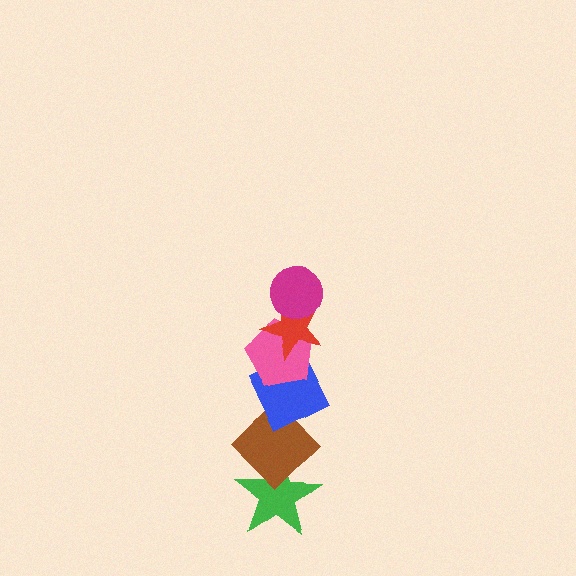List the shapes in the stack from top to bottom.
From top to bottom: the magenta circle, the red star, the pink pentagon, the blue diamond, the brown diamond, the green star.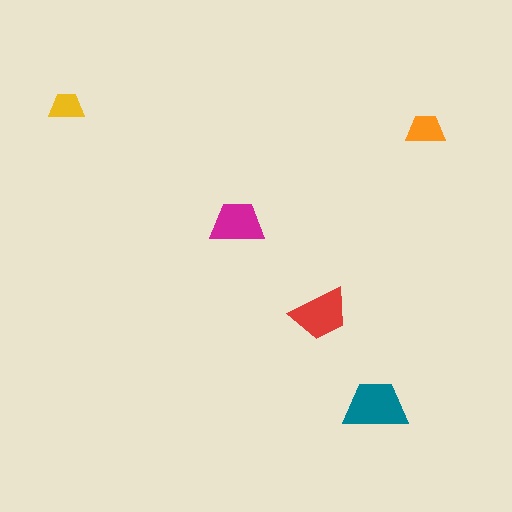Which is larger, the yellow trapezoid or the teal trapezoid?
The teal one.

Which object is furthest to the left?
The yellow trapezoid is leftmost.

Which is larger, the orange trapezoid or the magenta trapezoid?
The magenta one.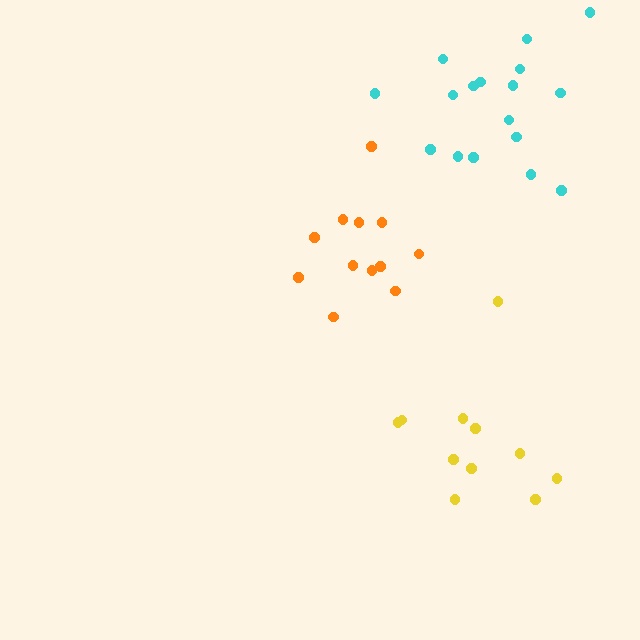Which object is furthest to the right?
The cyan cluster is rightmost.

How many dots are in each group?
Group 1: 12 dots, Group 2: 17 dots, Group 3: 11 dots (40 total).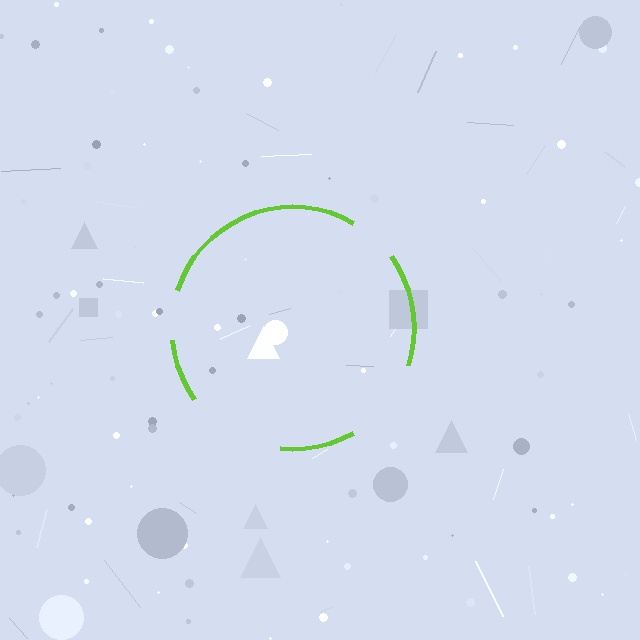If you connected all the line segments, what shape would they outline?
They would outline a circle.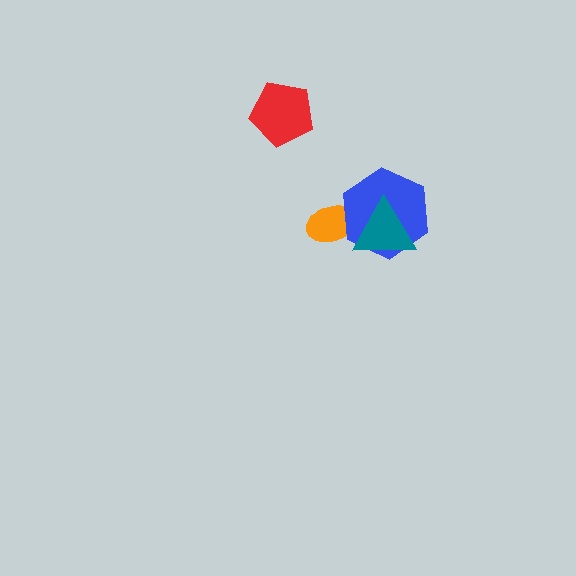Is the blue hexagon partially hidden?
Yes, it is partially covered by another shape.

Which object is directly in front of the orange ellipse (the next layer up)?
The blue hexagon is directly in front of the orange ellipse.